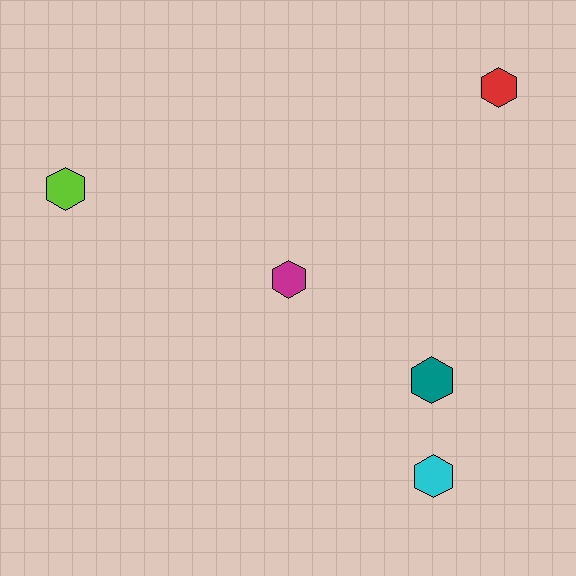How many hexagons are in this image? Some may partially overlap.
There are 5 hexagons.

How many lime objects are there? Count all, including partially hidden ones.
There is 1 lime object.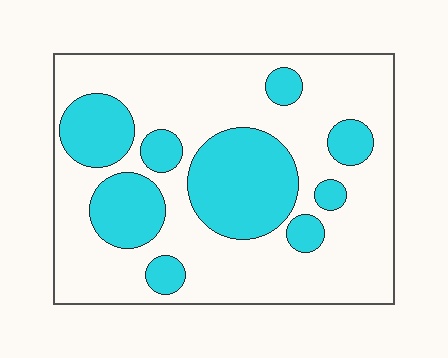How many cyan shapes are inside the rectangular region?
9.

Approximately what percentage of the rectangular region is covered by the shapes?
Approximately 30%.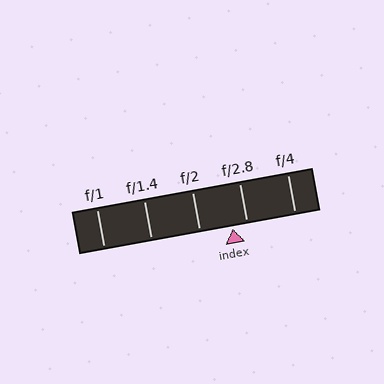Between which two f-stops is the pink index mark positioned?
The index mark is between f/2 and f/2.8.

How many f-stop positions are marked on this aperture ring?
There are 5 f-stop positions marked.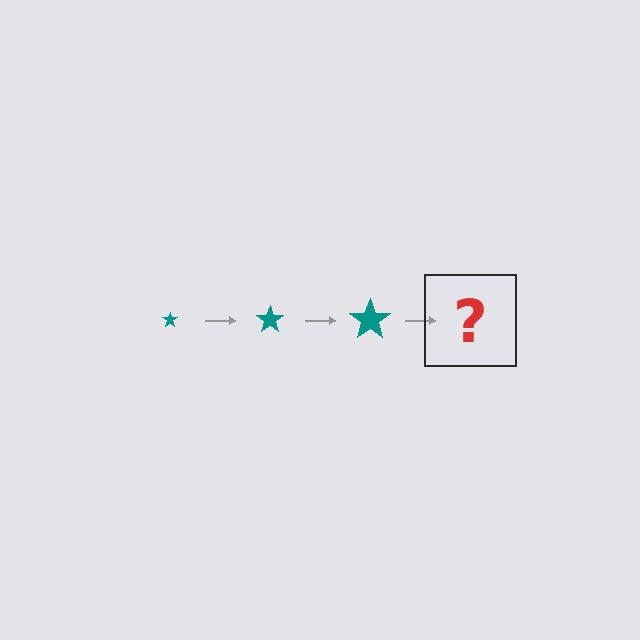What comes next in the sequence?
The next element should be a teal star, larger than the previous one.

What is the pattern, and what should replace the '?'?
The pattern is that the star gets progressively larger each step. The '?' should be a teal star, larger than the previous one.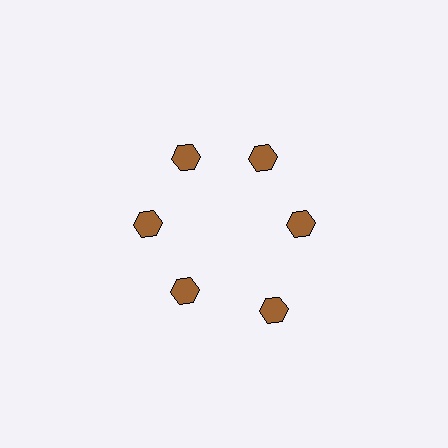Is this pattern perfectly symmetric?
No. The 6 brown hexagons are arranged in a ring, but one element near the 5 o'clock position is pushed outward from the center, breaking the 6-fold rotational symmetry.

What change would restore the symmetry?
The symmetry would be restored by moving it inward, back onto the ring so that all 6 hexagons sit at equal angles and equal distance from the center.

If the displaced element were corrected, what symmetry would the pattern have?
It would have 6-fold rotational symmetry — the pattern would map onto itself every 60 degrees.